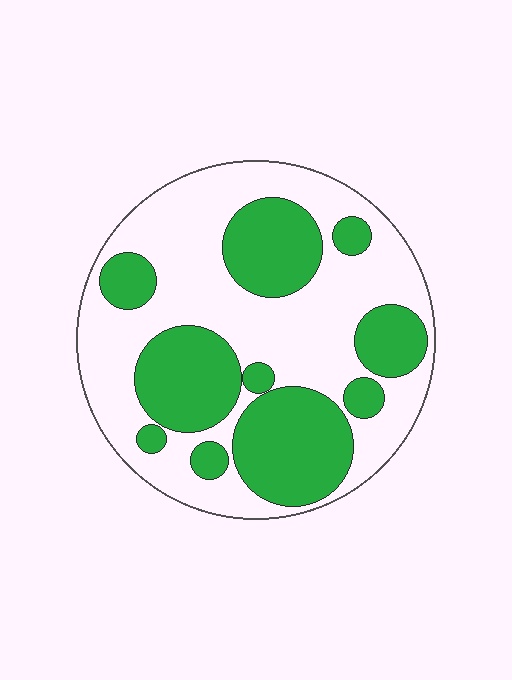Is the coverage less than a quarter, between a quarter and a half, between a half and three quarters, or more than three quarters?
Between a quarter and a half.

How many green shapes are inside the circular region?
10.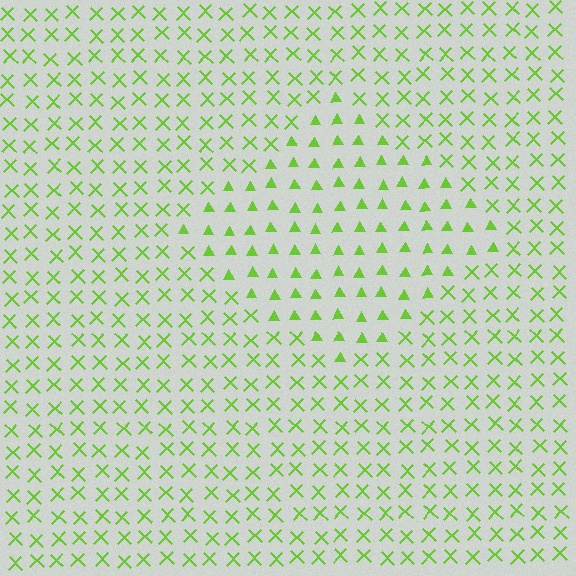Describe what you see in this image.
The image is filled with small lime elements arranged in a uniform grid. A diamond-shaped region contains triangles, while the surrounding area contains X marks. The boundary is defined purely by the change in element shape.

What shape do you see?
I see a diamond.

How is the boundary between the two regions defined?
The boundary is defined by a change in element shape: triangles inside vs. X marks outside. All elements share the same color and spacing.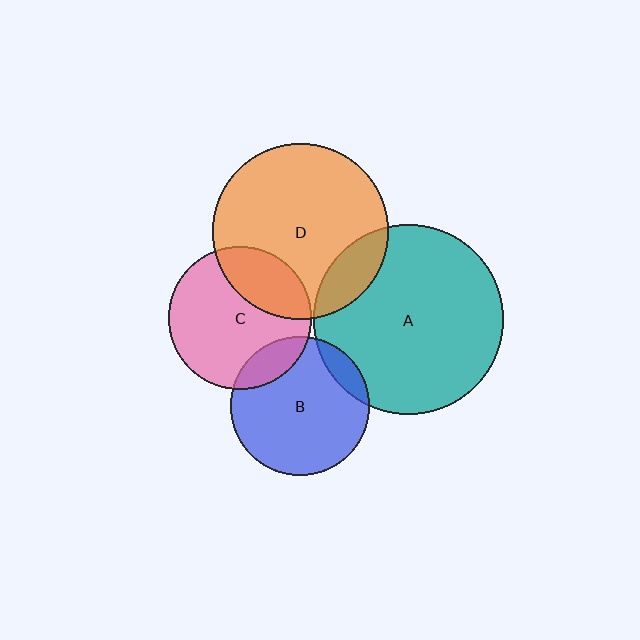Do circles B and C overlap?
Yes.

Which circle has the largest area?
Circle A (teal).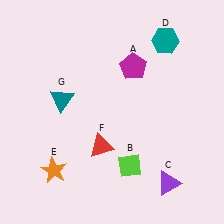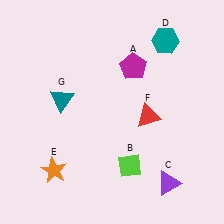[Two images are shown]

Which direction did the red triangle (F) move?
The red triangle (F) moved right.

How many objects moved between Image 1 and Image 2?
1 object moved between the two images.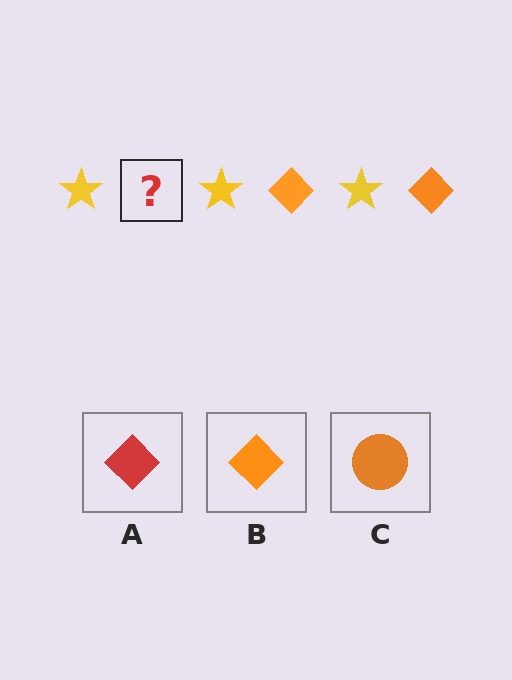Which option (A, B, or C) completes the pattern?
B.